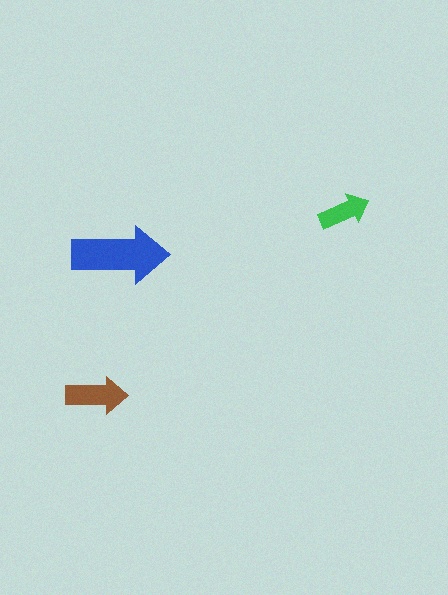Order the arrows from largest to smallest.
the blue one, the brown one, the green one.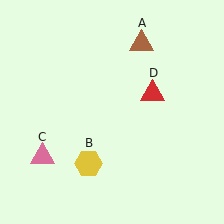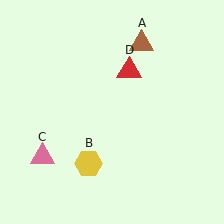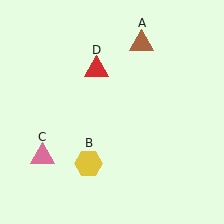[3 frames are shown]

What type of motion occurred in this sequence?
The red triangle (object D) rotated counterclockwise around the center of the scene.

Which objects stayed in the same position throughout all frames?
Brown triangle (object A) and yellow hexagon (object B) and pink triangle (object C) remained stationary.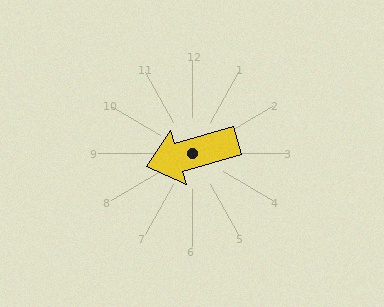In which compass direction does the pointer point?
West.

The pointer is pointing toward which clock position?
Roughly 8 o'clock.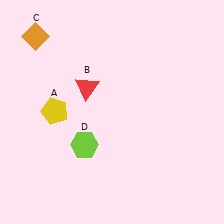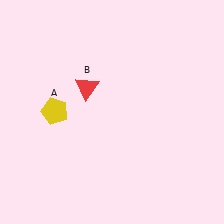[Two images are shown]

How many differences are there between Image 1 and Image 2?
There are 2 differences between the two images.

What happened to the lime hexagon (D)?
The lime hexagon (D) was removed in Image 2. It was in the bottom-left area of Image 1.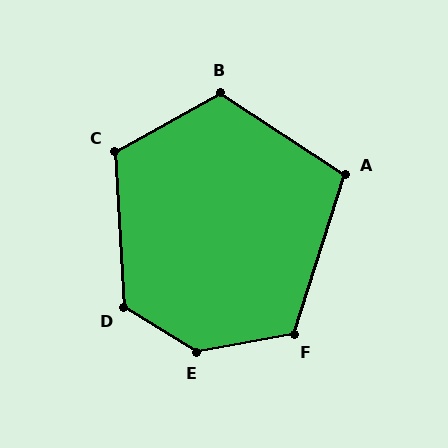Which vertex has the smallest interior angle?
A, at approximately 105 degrees.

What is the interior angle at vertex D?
Approximately 124 degrees (obtuse).